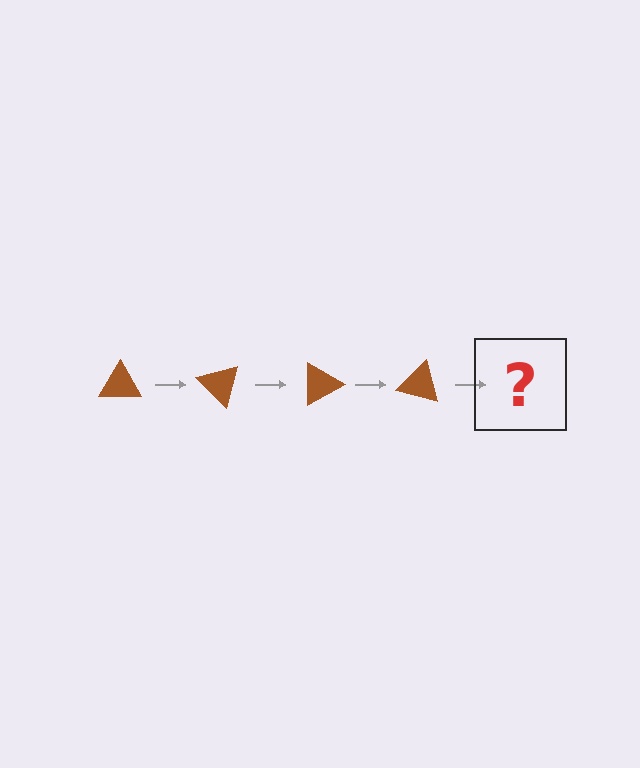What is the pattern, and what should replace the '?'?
The pattern is that the triangle rotates 45 degrees each step. The '?' should be a brown triangle rotated 180 degrees.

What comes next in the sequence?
The next element should be a brown triangle rotated 180 degrees.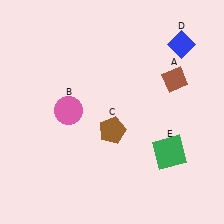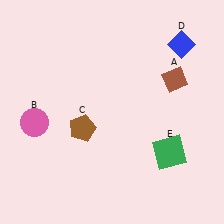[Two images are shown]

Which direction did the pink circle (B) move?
The pink circle (B) moved left.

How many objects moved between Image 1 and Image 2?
2 objects moved between the two images.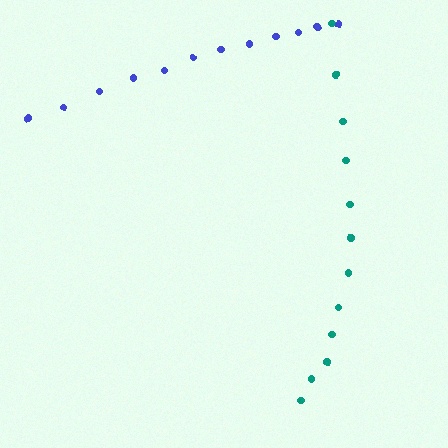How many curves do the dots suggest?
There are 2 distinct paths.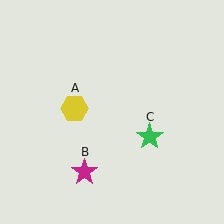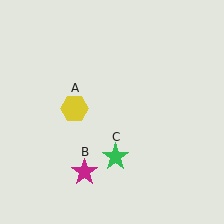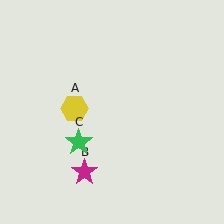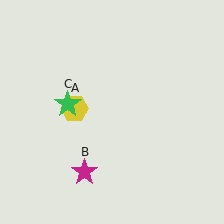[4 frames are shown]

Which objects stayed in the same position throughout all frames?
Yellow hexagon (object A) and magenta star (object B) remained stationary.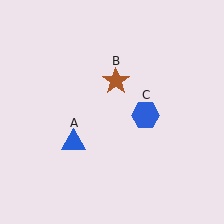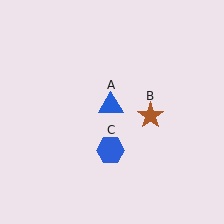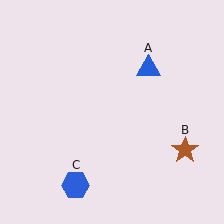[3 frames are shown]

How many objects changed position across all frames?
3 objects changed position: blue triangle (object A), brown star (object B), blue hexagon (object C).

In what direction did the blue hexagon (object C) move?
The blue hexagon (object C) moved down and to the left.